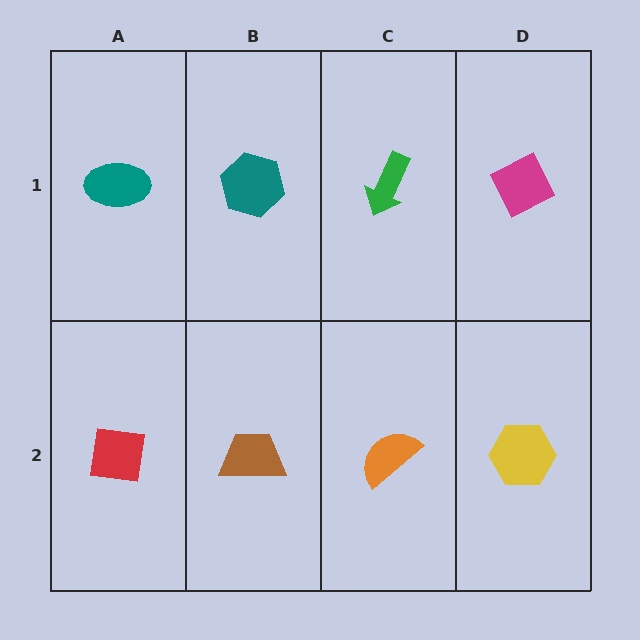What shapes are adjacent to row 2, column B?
A teal hexagon (row 1, column B), a red square (row 2, column A), an orange semicircle (row 2, column C).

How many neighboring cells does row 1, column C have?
3.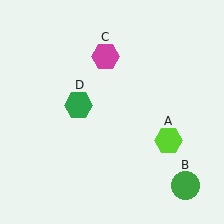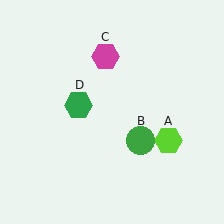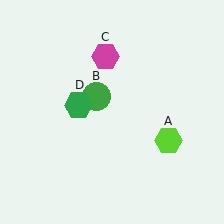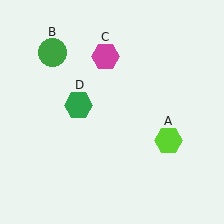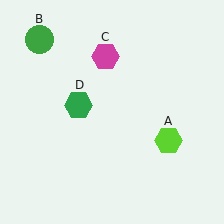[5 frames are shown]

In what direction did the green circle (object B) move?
The green circle (object B) moved up and to the left.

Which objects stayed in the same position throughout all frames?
Lime hexagon (object A) and magenta hexagon (object C) and green hexagon (object D) remained stationary.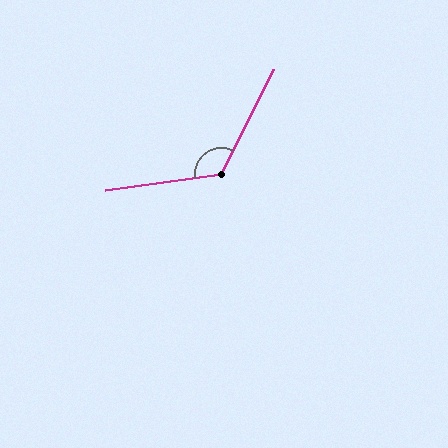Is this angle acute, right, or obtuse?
It is obtuse.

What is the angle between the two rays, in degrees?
Approximately 125 degrees.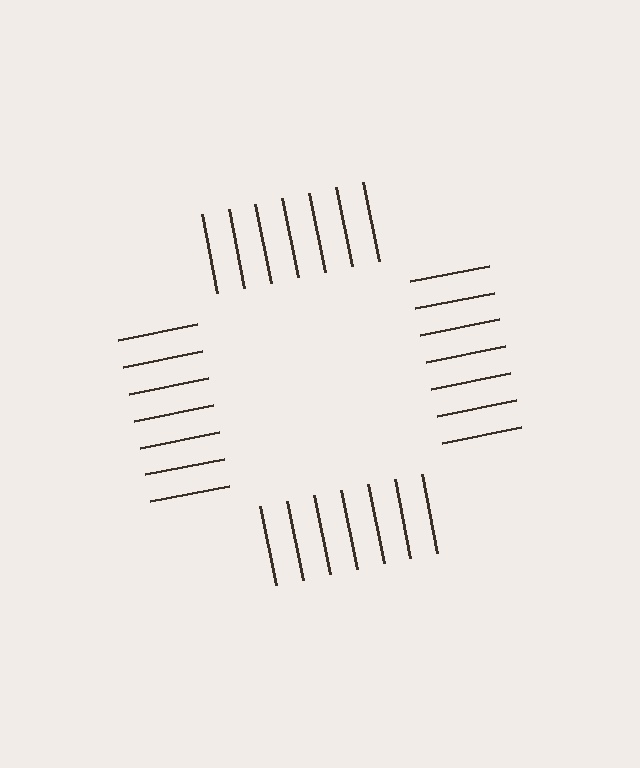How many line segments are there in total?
28 — 7 along each of the 4 edges.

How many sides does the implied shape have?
4 sides — the line-ends trace a square.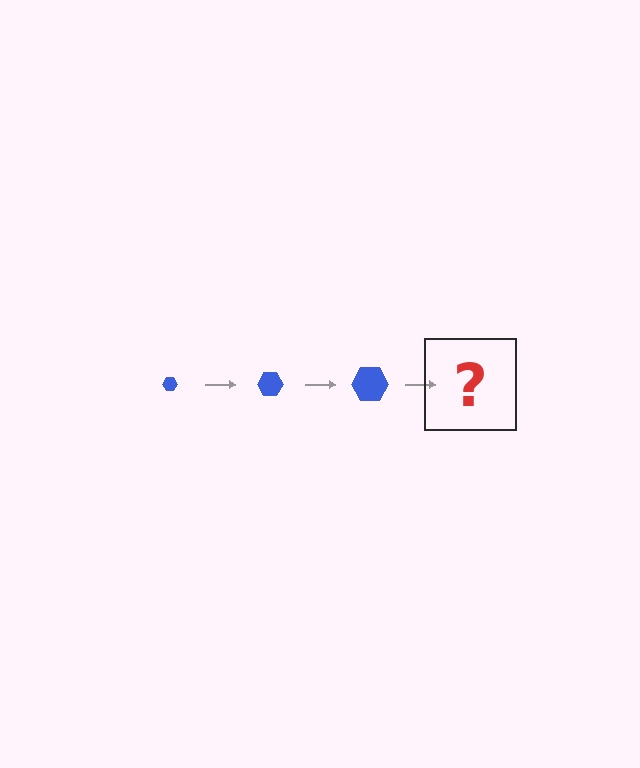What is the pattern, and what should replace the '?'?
The pattern is that the hexagon gets progressively larger each step. The '?' should be a blue hexagon, larger than the previous one.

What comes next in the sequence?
The next element should be a blue hexagon, larger than the previous one.